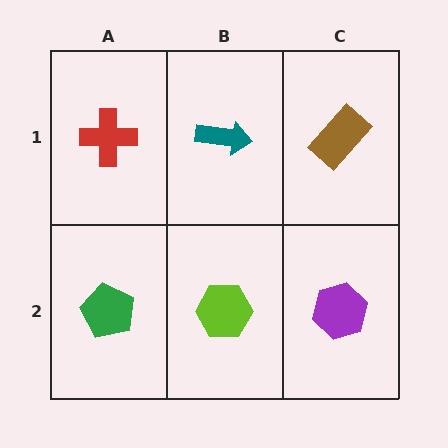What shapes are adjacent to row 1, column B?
A lime hexagon (row 2, column B), a red cross (row 1, column A), a brown rectangle (row 1, column C).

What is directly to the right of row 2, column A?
A lime hexagon.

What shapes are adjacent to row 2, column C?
A brown rectangle (row 1, column C), a lime hexagon (row 2, column B).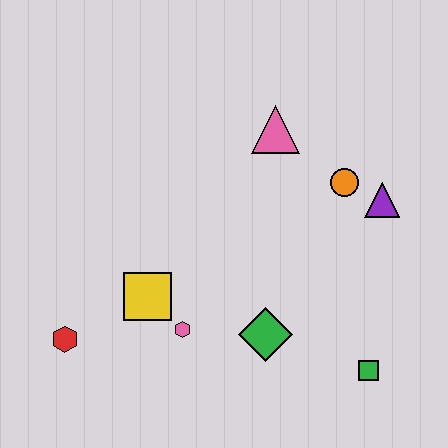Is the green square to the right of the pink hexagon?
Yes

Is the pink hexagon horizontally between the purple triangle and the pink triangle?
No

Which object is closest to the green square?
The green diamond is closest to the green square.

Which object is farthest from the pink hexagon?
The purple triangle is farthest from the pink hexagon.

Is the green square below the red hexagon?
Yes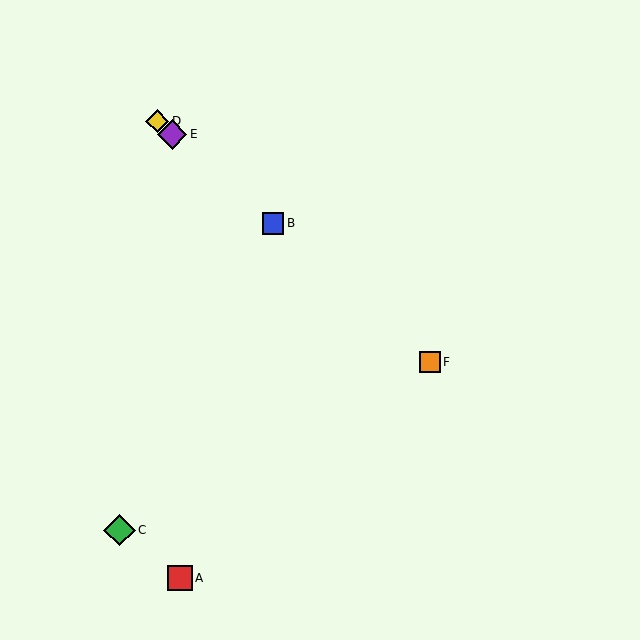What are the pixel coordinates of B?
Object B is at (273, 223).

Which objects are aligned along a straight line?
Objects B, D, E, F are aligned along a straight line.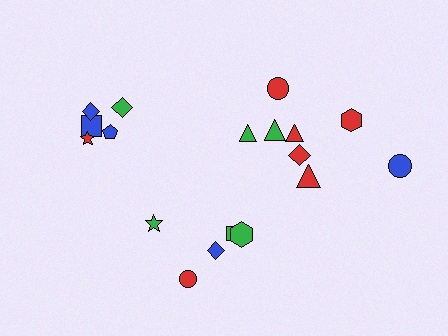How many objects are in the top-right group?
There are 8 objects.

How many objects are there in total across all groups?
There are 18 objects.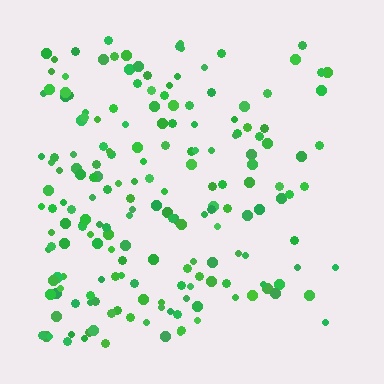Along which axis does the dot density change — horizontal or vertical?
Horizontal.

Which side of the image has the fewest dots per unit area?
The right.